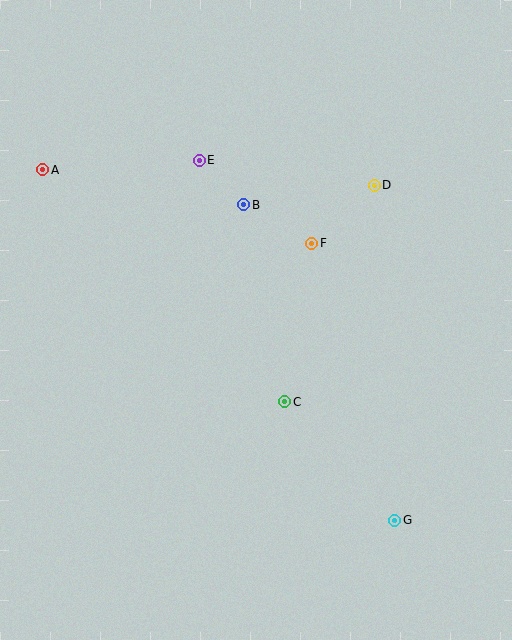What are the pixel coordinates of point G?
Point G is at (395, 520).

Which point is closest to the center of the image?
Point C at (285, 402) is closest to the center.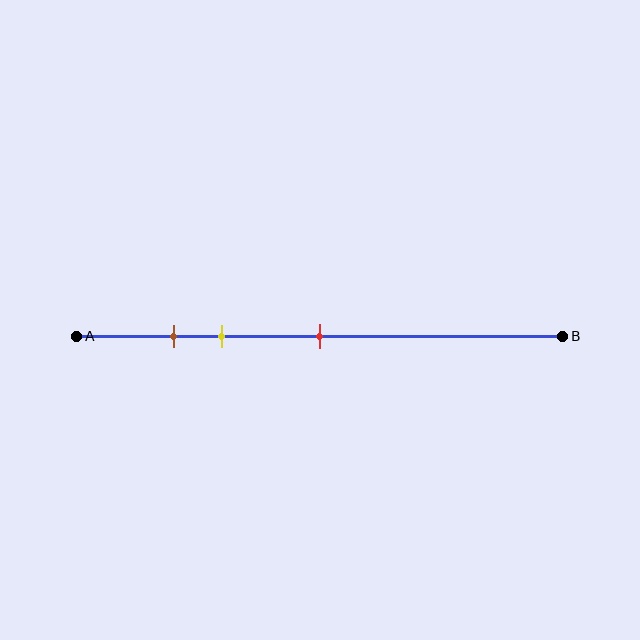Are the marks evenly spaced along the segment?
No, the marks are not evenly spaced.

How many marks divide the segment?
There are 3 marks dividing the segment.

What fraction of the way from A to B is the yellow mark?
The yellow mark is approximately 30% (0.3) of the way from A to B.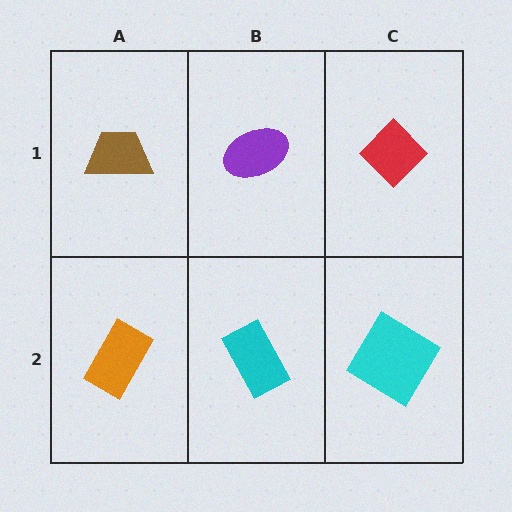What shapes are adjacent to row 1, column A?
An orange rectangle (row 2, column A), a purple ellipse (row 1, column B).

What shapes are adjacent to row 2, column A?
A brown trapezoid (row 1, column A), a cyan rectangle (row 2, column B).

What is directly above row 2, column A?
A brown trapezoid.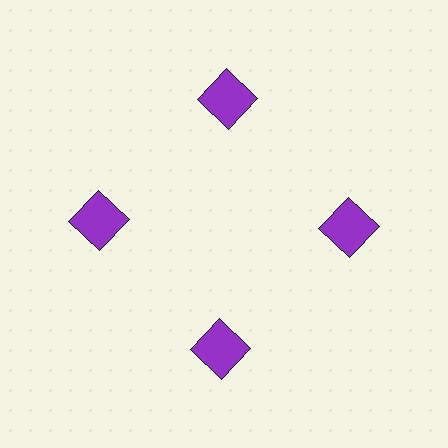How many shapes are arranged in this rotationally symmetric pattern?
There are 4 shapes, arranged in 4 groups of 1.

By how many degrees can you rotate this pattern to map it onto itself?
The pattern maps onto itself every 90 degrees of rotation.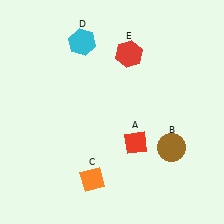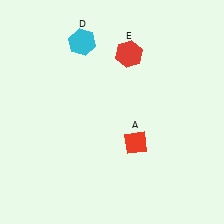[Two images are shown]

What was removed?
The brown circle (B), the orange diamond (C) were removed in Image 2.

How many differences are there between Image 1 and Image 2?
There are 2 differences between the two images.